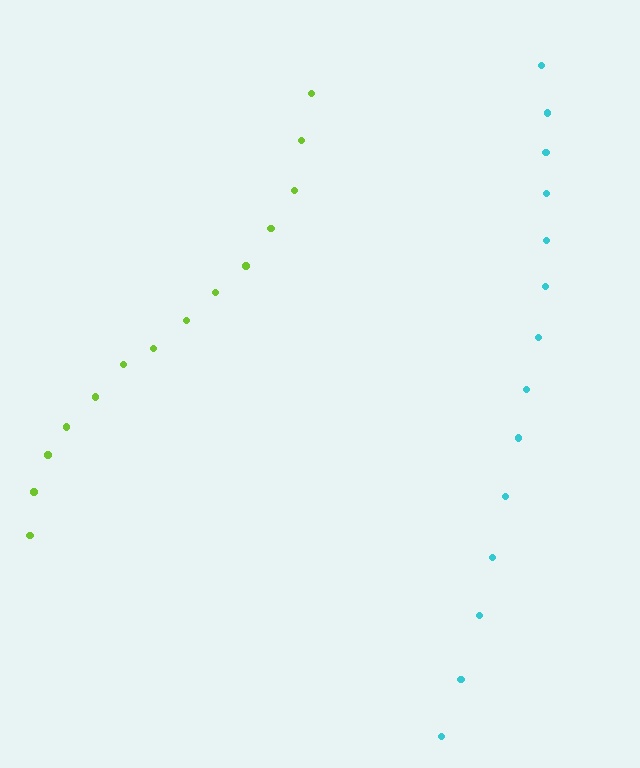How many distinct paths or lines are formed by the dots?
There are 2 distinct paths.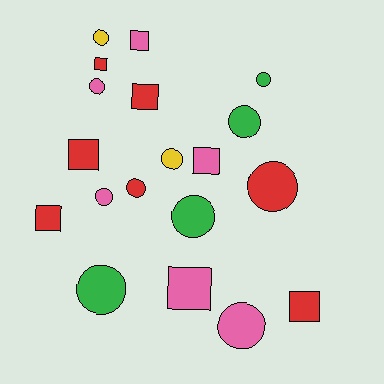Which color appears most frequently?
Red, with 7 objects.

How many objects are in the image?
There are 19 objects.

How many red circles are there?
There are 2 red circles.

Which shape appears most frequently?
Circle, with 11 objects.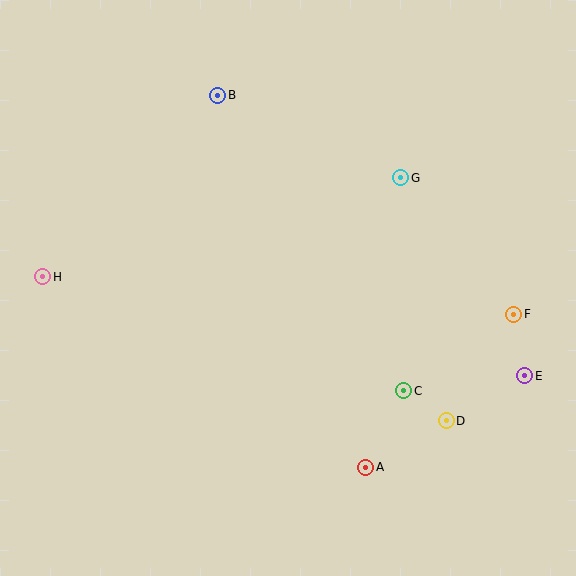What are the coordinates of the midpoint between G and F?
The midpoint between G and F is at (457, 246).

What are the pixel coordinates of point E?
Point E is at (525, 376).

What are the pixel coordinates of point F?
Point F is at (514, 314).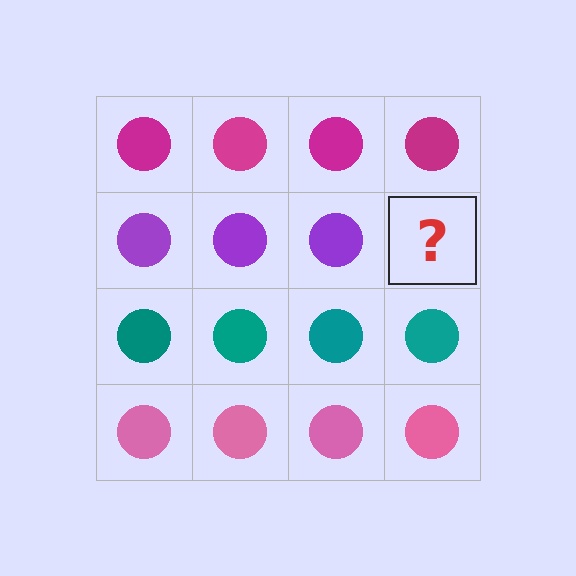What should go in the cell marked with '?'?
The missing cell should contain a purple circle.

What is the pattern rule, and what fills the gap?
The rule is that each row has a consistent color. The gap should be filled with a purple circle.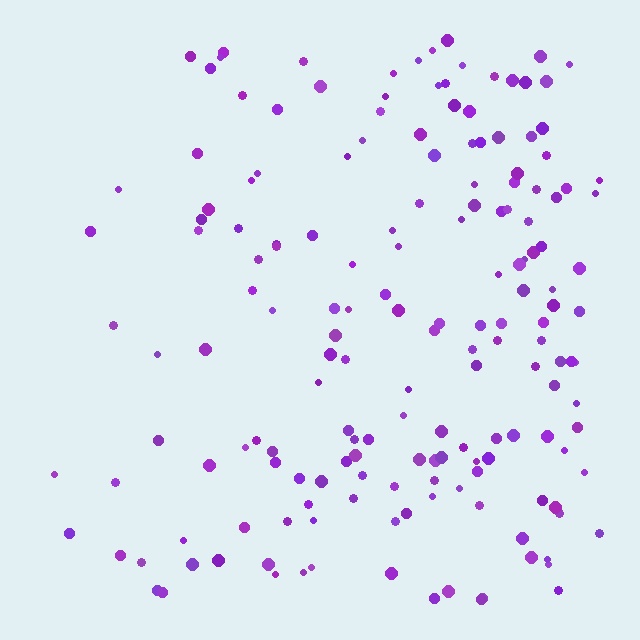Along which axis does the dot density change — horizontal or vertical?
Horizontal.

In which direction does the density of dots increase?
From left to right, with the right side densest.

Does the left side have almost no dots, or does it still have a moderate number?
Still a moderate number, just noticeably fewer than the right.